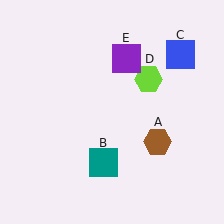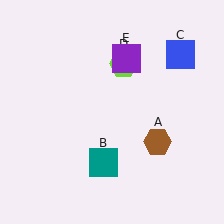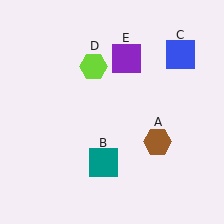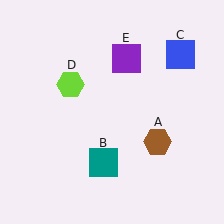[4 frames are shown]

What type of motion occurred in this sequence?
The lime hexagon (object D) rotated counterclockwise around the center of the scene.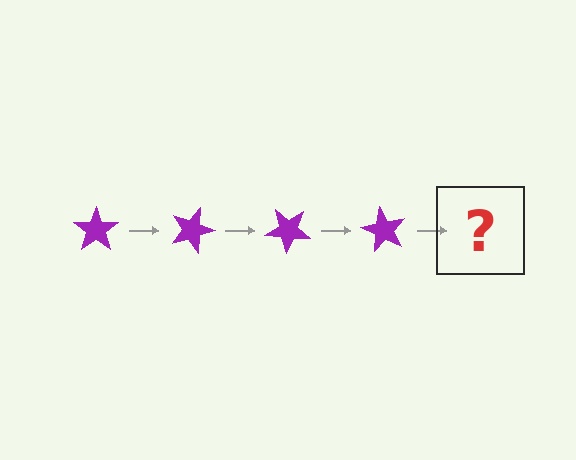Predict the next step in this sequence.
The next step is a purple star rotated 80 degrees.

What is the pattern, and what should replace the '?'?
The pattern is that the star rotates 20 degrees each step. The '?' should be a purple star rotated 80 degrees.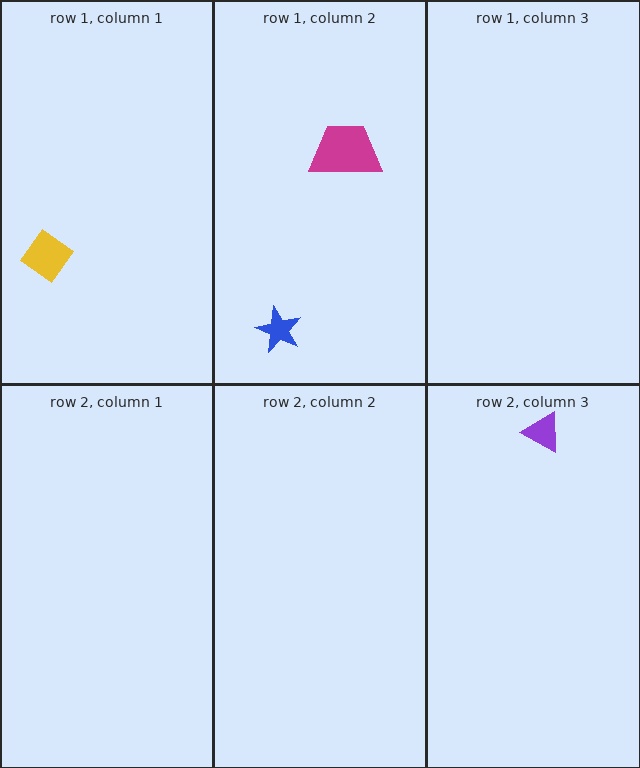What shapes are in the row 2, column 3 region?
The purple triangle.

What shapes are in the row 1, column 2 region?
The magenta trapezoid, the blue star.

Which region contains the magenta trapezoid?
The row 1, column 2 region.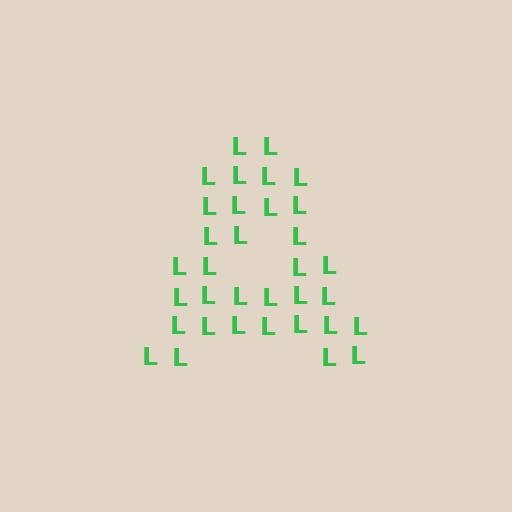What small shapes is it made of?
It is made of small letter L's.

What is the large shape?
The large shape is the letter A.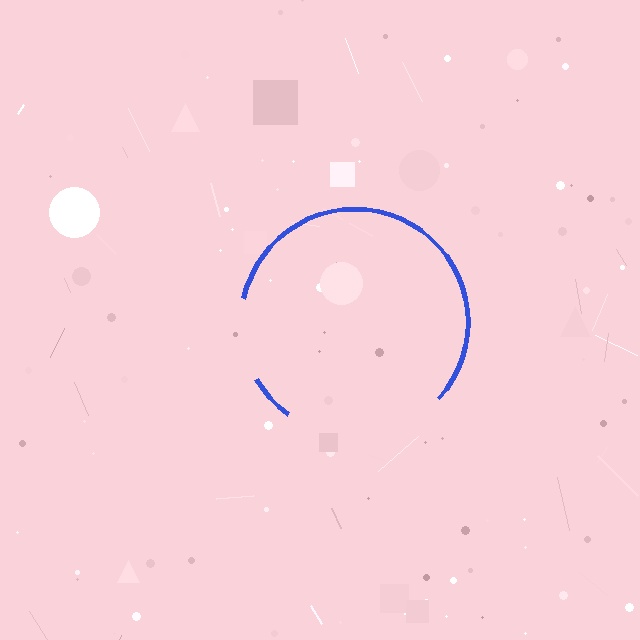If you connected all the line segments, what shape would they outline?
They would outline a circle.